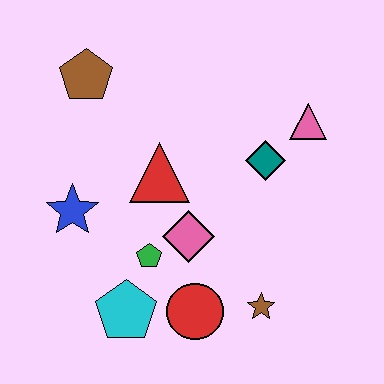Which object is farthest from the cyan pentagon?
The pink triangle is farthest from the cyan pentagon.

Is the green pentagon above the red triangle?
No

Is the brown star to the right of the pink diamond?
Yes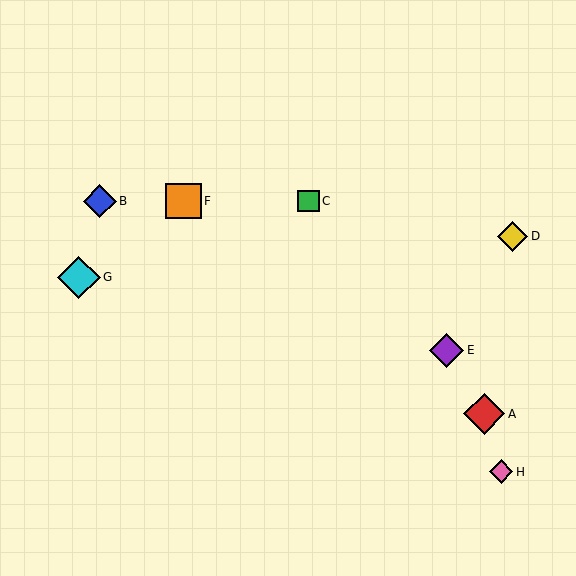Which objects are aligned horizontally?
Objects B, C, F are aligned horizontally.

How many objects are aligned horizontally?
3 objects (B, C, F) are aligned horizontally.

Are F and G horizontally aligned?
No, F is at y≈201 and G is at y≈277.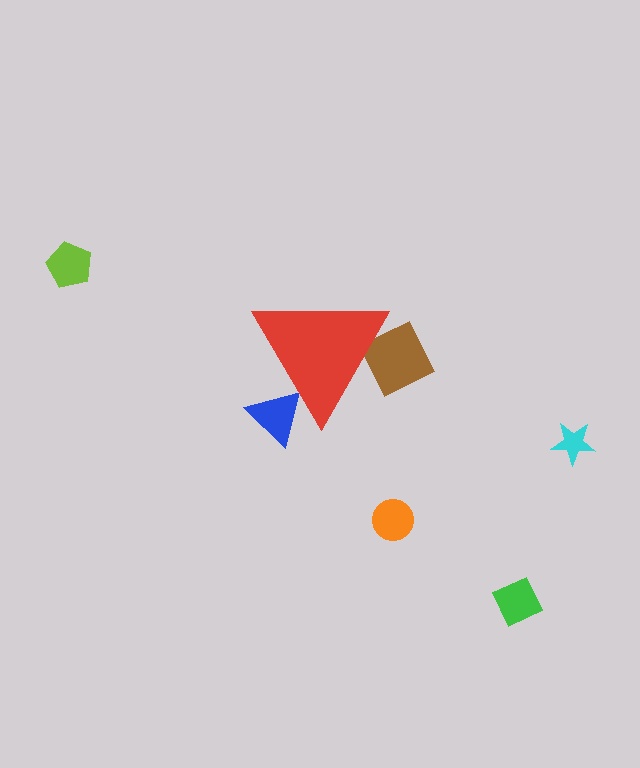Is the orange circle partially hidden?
No, the orange circle is fully visible.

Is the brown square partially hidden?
Yes, the brown square is partially hidden behind the red triangle.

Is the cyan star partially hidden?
No, the cyan star is fully visible.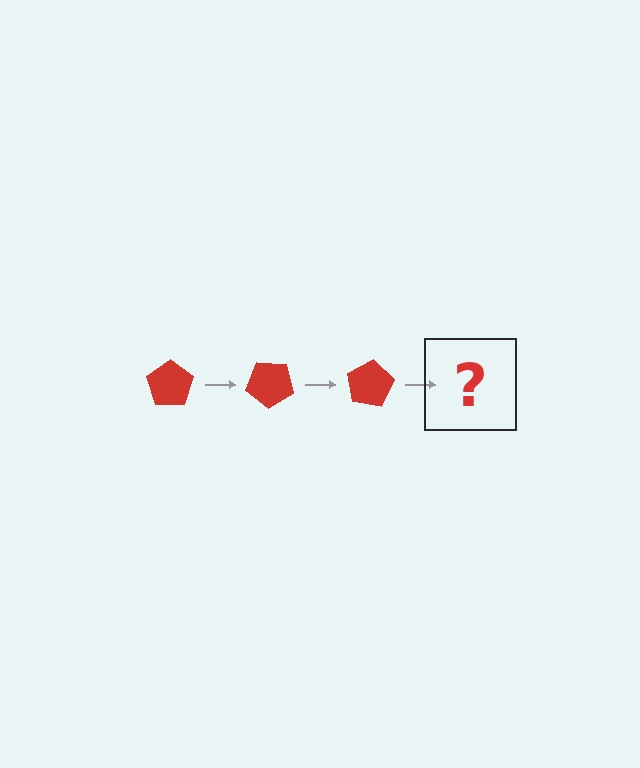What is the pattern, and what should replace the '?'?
The pattern is that the pentagon rotates 40 degrees each step. The '?' should be a red pentagon rotated 120 degrees.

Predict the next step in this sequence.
The next step is a red pentagon rotated 120 degrees.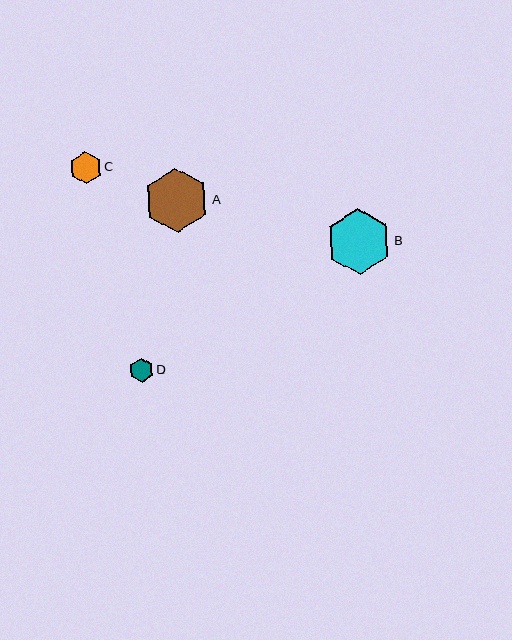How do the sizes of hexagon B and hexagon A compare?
Hexagon B and hexagon A are approximately the same size.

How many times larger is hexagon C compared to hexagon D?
Hexagon C is approximately 1.3 times the size of hexagon D.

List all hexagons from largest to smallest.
From largest to smallest: B, A, C, D.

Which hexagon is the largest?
Hexagon B is the largest with a size of approximately 65 pixels.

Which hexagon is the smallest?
Hexagon D is the smallest with a size of approximately 25 pixels.